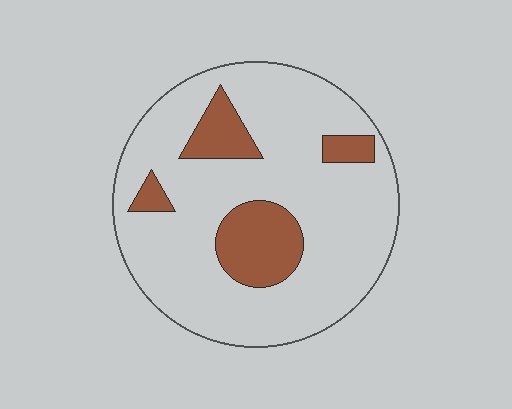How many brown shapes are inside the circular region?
4.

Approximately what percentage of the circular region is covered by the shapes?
Approximately 20%.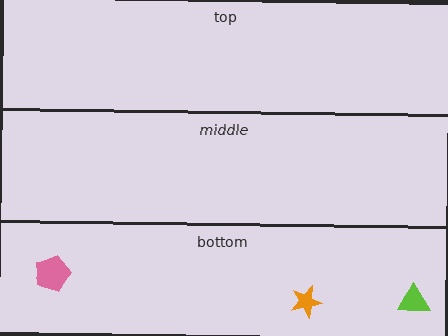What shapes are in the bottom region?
The lime triangle, the orange star, the pink pentagon.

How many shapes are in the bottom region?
3.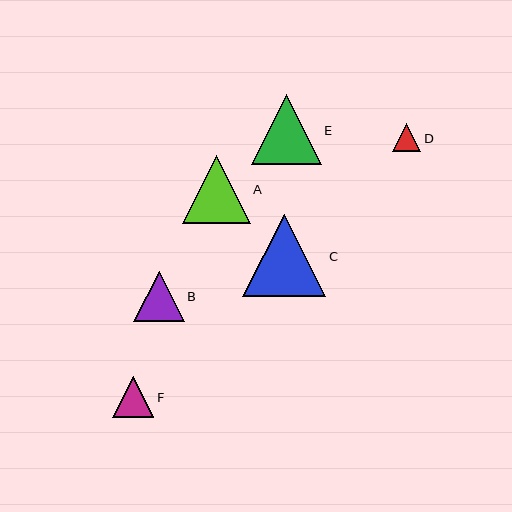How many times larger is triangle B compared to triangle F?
Triangle B is approximately 1.2 times the size of triangle F.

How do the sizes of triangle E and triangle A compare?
Triangle E and triangle A are approximately the same size.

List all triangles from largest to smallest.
From largest to smallest: C, E, A, B, F, D.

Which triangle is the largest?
Triangle C is the largest with a size of approximately 83 pixels.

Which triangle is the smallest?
Triangle D is the smallest with a size of approximately 28 pixels.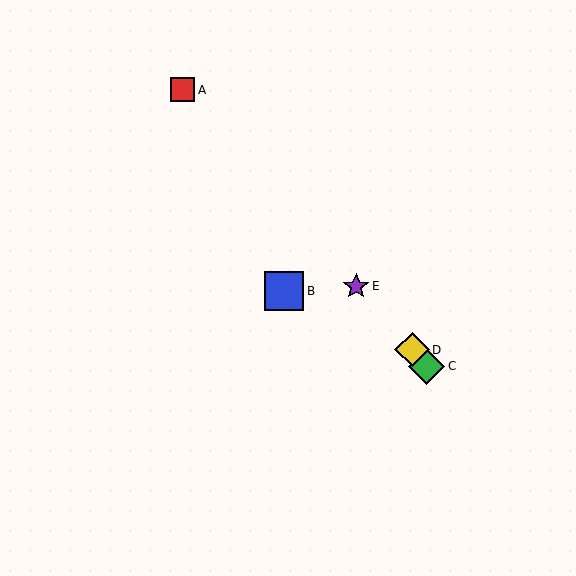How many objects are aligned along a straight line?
4 objects (A, C, D, E) are aligned along a straight line.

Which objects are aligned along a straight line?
Objects A, C, D, E are aligned along a straight line.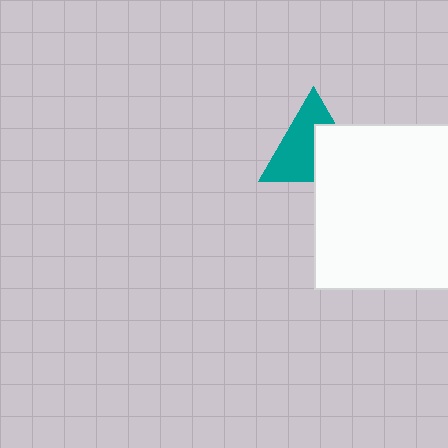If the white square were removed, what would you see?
You would see the complete teal triangle.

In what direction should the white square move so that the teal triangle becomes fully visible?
The white square should move toward the lower-right. That is the shortest direction to clear the overlap and leave the teal triangle fully visible.